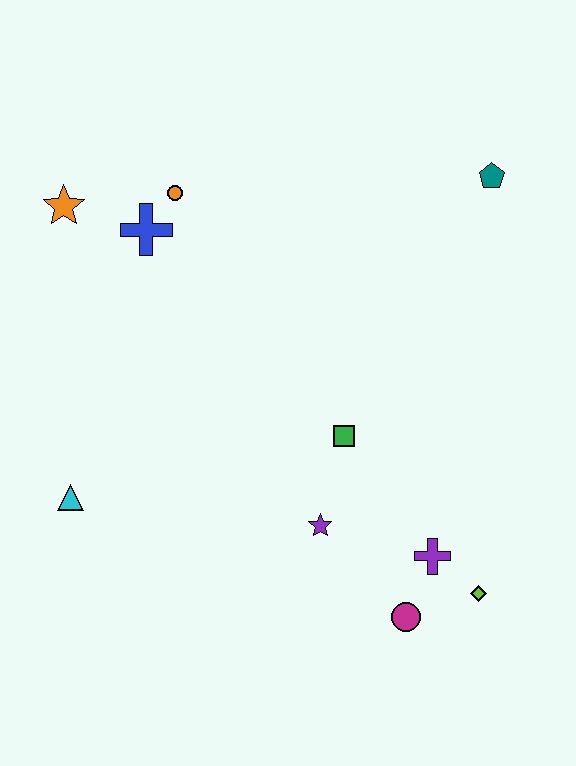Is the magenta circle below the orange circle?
Yes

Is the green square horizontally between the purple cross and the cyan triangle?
Yes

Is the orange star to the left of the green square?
Yes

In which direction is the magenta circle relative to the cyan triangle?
The magenta circle is to the right of the cyan triangle.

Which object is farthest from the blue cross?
The lime diamond is farthest from the blue cross.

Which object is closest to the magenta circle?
The purple cross is closest to the magenta circle.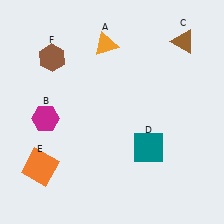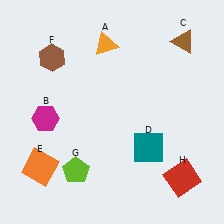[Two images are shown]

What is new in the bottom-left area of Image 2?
A lime pentagon (G) was added in the bottom-left area of Image 2.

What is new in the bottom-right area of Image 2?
A red square (H) was added in the bottom-right area of Image 2.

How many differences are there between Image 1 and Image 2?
There are 2 differences between the two images.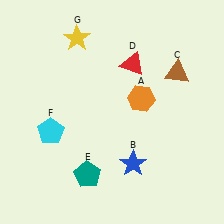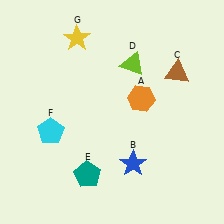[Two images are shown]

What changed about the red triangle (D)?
In Image 1, D is red. In Image 2, it changed to lime.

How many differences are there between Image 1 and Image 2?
There is 1 difference between the two images.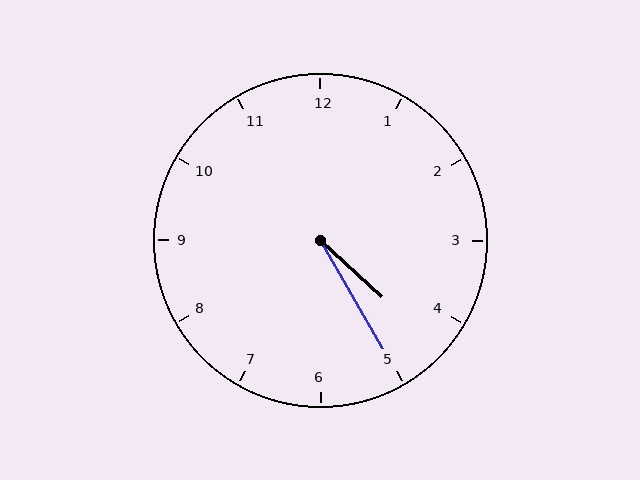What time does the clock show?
4:25.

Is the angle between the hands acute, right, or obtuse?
It is acute.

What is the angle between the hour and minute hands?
Approximately 18 degrees.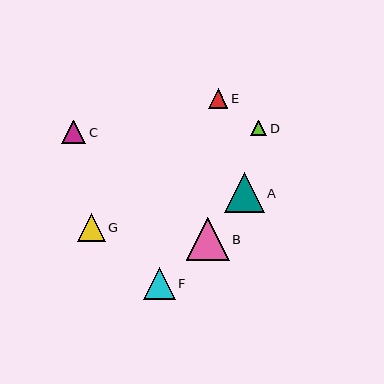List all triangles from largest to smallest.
From largest to smallest: B, A, F, G, C, E, D.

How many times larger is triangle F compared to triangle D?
Triangle F is approximately 2.1 times the size of triangle D.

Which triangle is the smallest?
Triangle D is the smallest with a size of approximately 16 pixels.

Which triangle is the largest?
Triangle B is the largest with a size of approximately 43 pixels.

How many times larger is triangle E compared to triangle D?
Triangle E is approximately 1.3 times the size of triangle D.